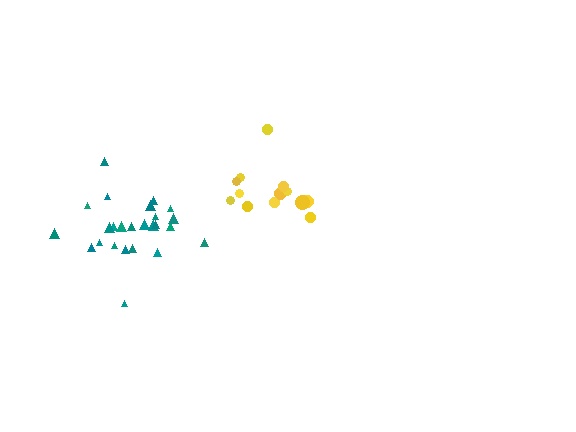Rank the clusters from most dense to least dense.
teal, yellow.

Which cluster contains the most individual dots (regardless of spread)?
Teal (26).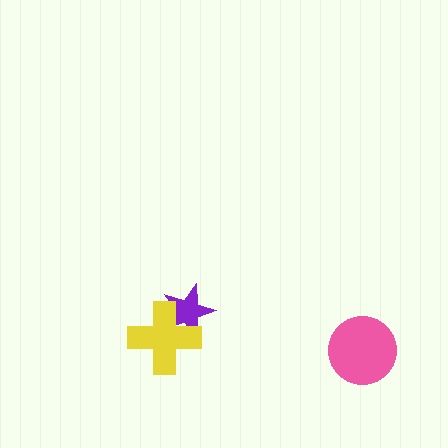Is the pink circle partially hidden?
No, no other shape covers it.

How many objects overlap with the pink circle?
0 objects overlap with the pink circle.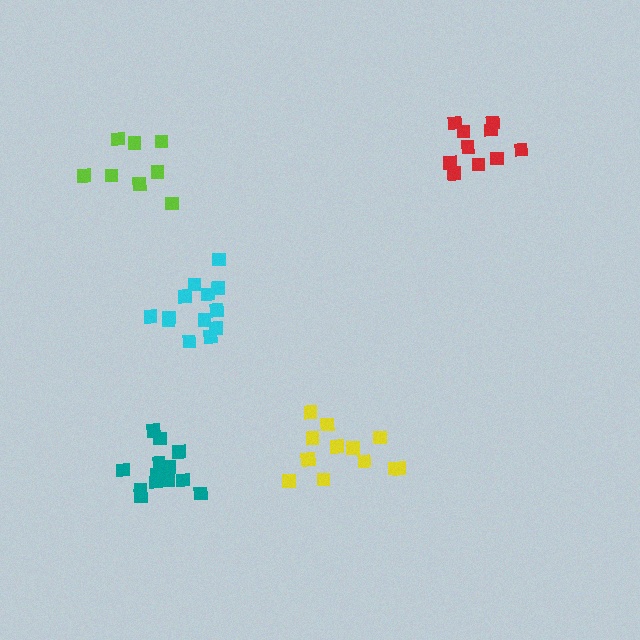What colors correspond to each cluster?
The clusters are colored: yellow, lime, red, teal, cyan.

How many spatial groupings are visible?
There are 5 spatial groupings.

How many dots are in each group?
Group 1: 13 dots, Group 2: 8 dots, Group 3: 10 dots, Group 4: 14 dots, Group 5: 13 dots (58 total).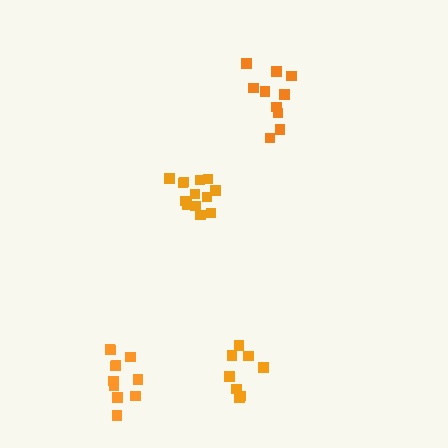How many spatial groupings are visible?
There are 4 spatial groupings.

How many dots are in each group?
Group 1: 10 dots, Group 2: 13 dots, Group 3: 11 dots, Group 4: 8 dots (42 total).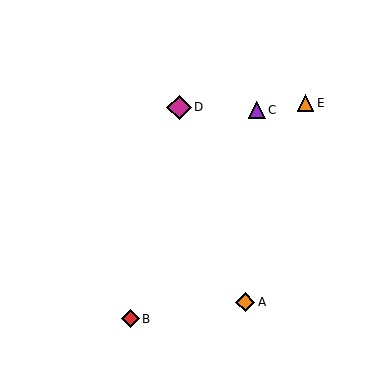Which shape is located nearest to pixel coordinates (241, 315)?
The orange diamond (labeled A) at (245, 302) is nearest to that location.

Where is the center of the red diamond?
The center of the red diamond is at (130, 319).